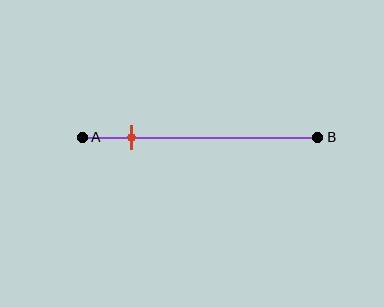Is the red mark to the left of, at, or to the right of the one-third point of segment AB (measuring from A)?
The red mark is to the left of the one-third point of segment AB.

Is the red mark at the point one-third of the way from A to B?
No, the mark is at about 20% from A, not at the 33% one-third point.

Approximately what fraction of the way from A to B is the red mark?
The red mark is approximately 20% of the way from A to B.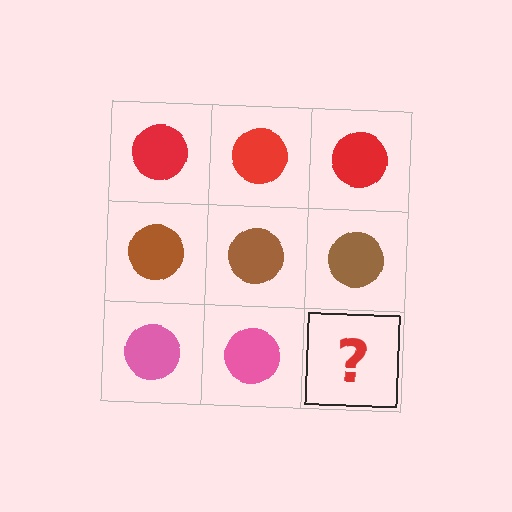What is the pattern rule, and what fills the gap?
The rule is that each row has a consistent color. The gap should be filled with a pink circle.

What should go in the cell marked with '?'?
The missing cell should contain a pink circle.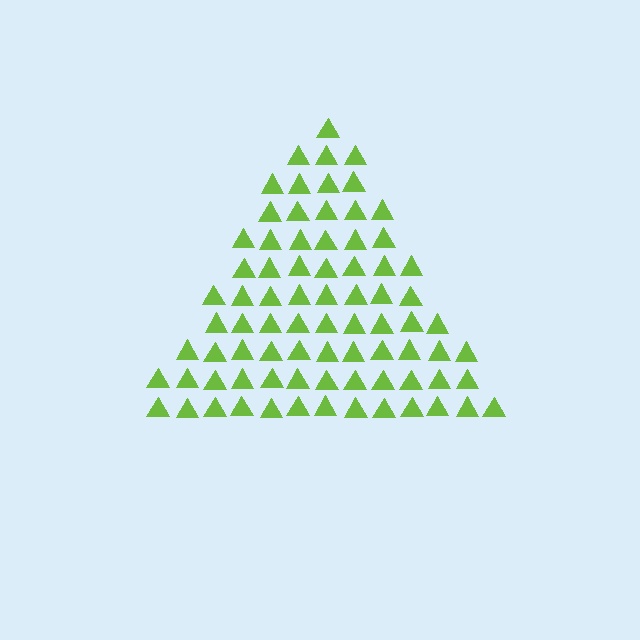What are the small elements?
The small elements are triangles.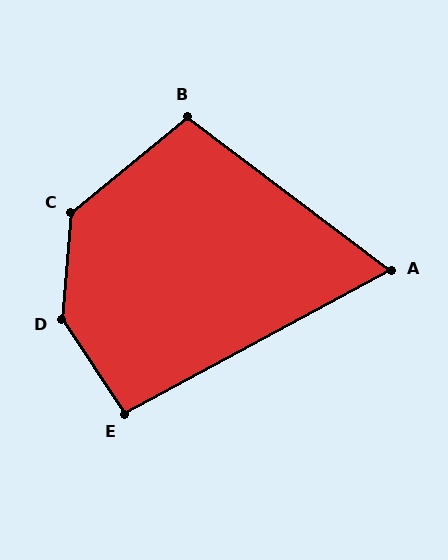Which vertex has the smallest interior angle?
A, at approximately 65 degrees.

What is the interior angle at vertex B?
Approximately 104 degrees (obtuse).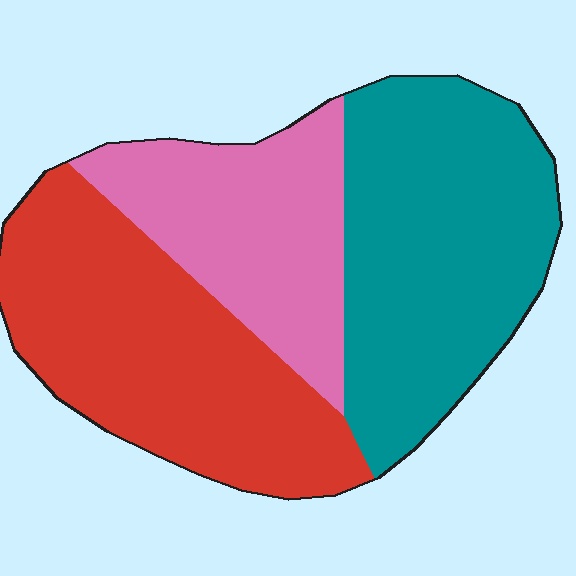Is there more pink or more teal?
Teal.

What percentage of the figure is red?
Red covers roughly 35% of the figure.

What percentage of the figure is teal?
Teal covers 38% of the figure.